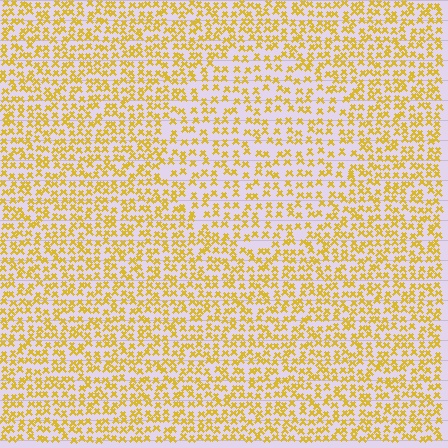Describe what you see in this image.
The image contains small yellow elements arranged at two different densities. A circle-shaped region is visible where the elements are less densely packed than the surrounding area.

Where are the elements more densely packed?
The elements are more densely packed outside the circle boundary.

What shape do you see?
I see a circle.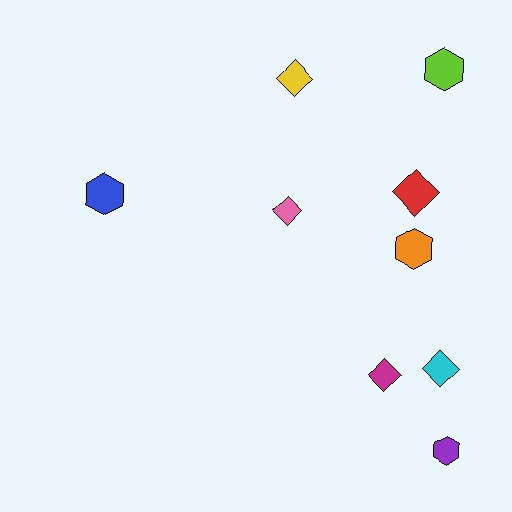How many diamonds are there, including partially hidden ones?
There are 5 diamonds.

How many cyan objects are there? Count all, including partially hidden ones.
There is 1 cyan object.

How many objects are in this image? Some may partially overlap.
There are 9 objects.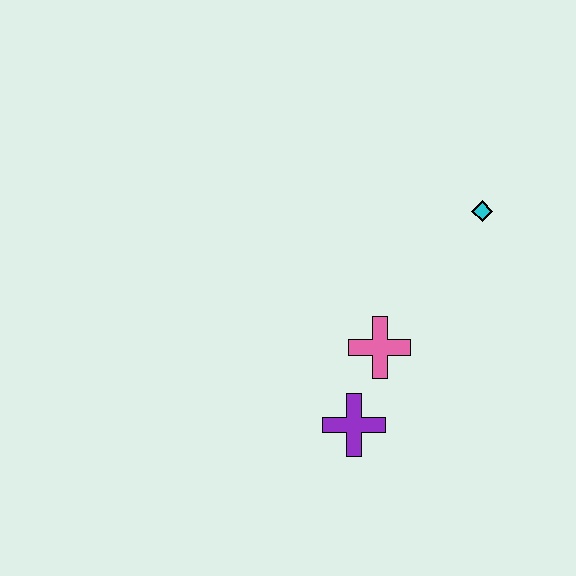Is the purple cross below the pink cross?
Yes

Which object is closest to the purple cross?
The pink cross is closest to the purple cross.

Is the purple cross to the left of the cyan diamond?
Yes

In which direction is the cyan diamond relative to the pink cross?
The cyan diamond is above the pink cross.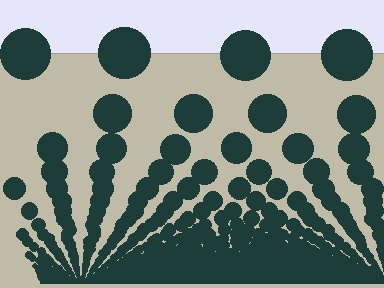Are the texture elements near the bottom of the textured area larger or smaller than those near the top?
Smaller. The gradient is inverted — elements near the bottom are smaller and denser.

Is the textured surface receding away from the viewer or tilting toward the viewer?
The surface appears to tilt toward the viewer. Texture elements get larger and sparser toward the top.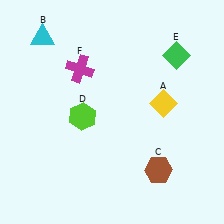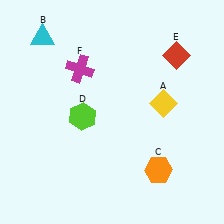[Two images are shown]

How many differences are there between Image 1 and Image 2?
There are 2 differences between the two images.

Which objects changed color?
C changed from brown to orange. E changed from green to red.